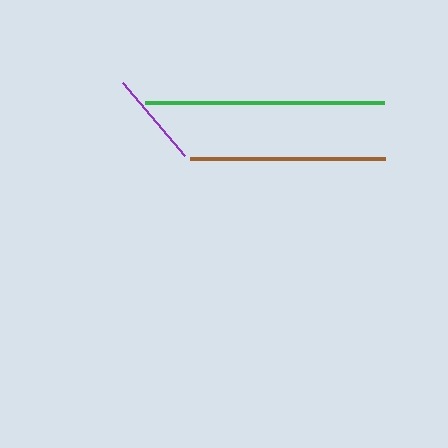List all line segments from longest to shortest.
From longest to shortest: green, brown, purple.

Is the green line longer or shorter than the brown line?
The green line is longer than the brown line.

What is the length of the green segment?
The green segment is approximately 239 pixels long.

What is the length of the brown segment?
The brown segment is approximately 195 pixels long.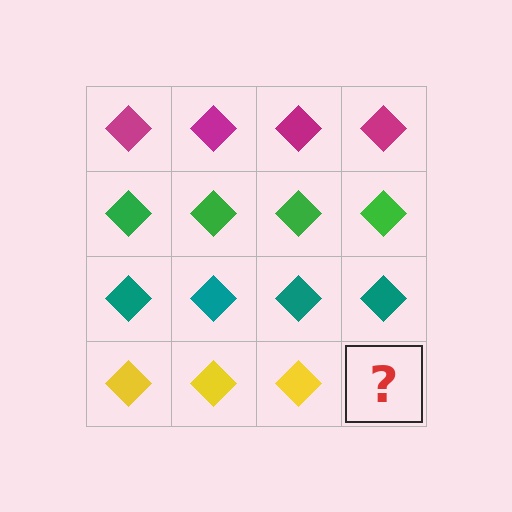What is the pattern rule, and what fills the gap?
The rule is that each row has a consistent color. The gap should be filled with a yellow diamond.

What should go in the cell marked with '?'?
The missing cell should contain a yellow diamond.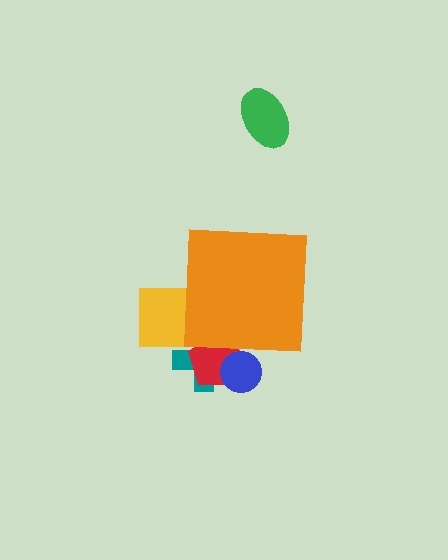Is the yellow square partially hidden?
Yes, the yellow square is partially hidden behind the orange square.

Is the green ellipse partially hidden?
No, the green ellipse is fully visible.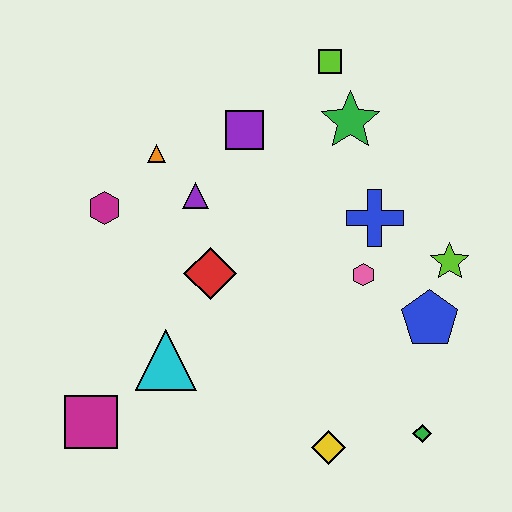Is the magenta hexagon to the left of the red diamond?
Yes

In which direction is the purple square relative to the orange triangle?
The purple square is to the right of the orange triangle.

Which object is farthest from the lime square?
The magenta square is farthest from the lime square.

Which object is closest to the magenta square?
The cyan triangle is closest to the magenta square.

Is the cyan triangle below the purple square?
Yes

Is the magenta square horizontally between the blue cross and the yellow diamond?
No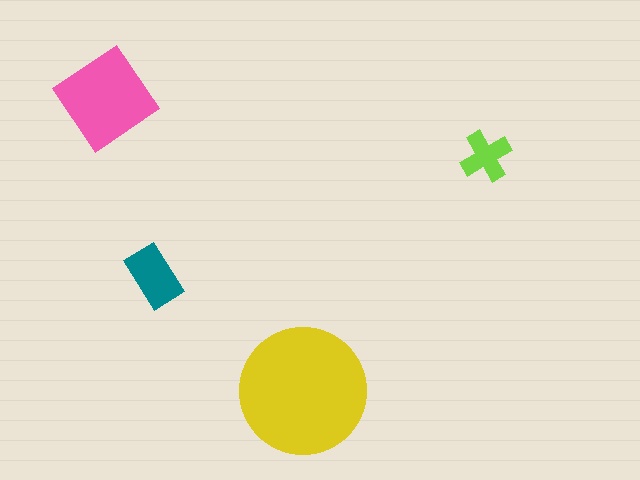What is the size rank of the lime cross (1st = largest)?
4th.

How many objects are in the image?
There are 4 objects in the image.